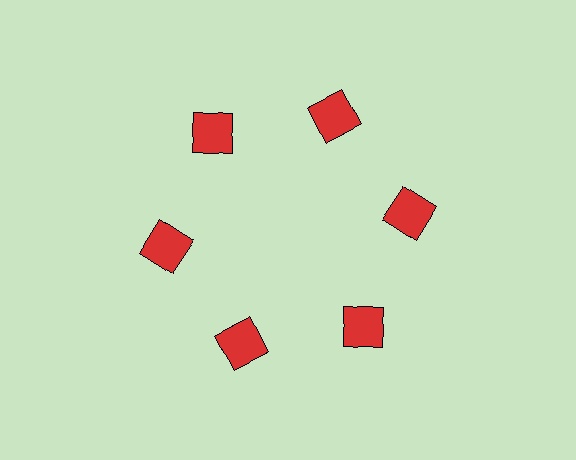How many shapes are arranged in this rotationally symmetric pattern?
There are 6 shapes, arranged in 6 groups of 1.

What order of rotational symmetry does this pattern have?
This pattern has 6-fold rotational symmetry.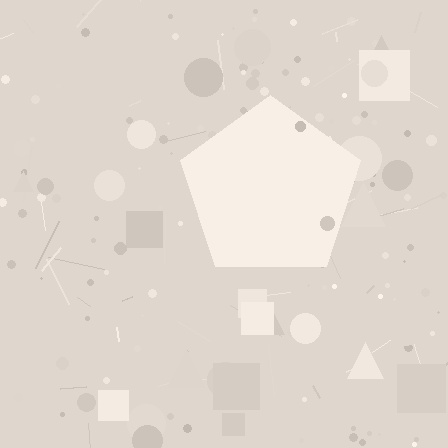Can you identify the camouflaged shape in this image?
The camouflaged shape is a pentagon.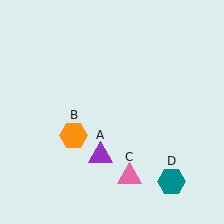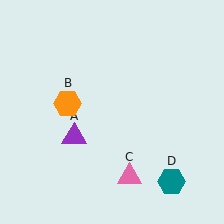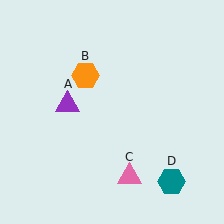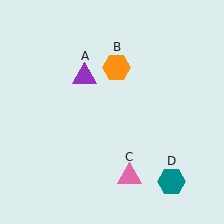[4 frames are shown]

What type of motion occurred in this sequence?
The purple triangle (object A), orange hexagon (object B) rotated clockwise around the center of the scene.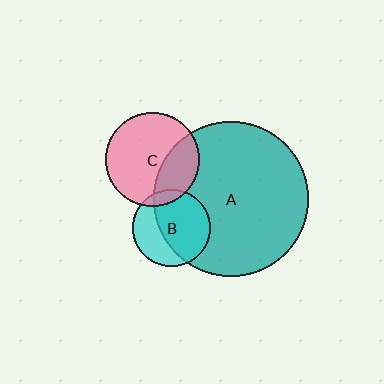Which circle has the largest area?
Circle A (teal).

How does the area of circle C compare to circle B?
Approximately 1.5 times.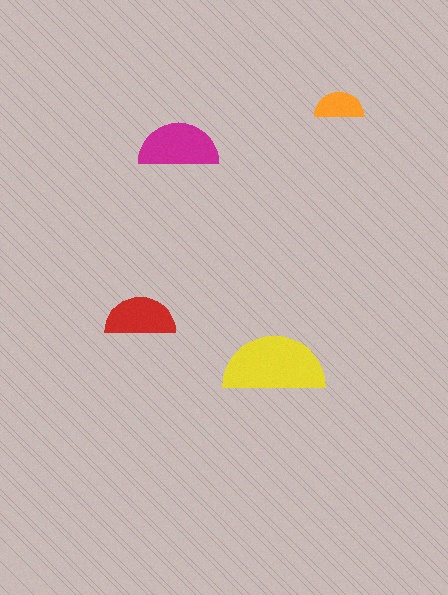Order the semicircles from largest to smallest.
the yellow one, the magenta one, the red one, the orange one.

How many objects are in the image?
There are 4 objects in the image.